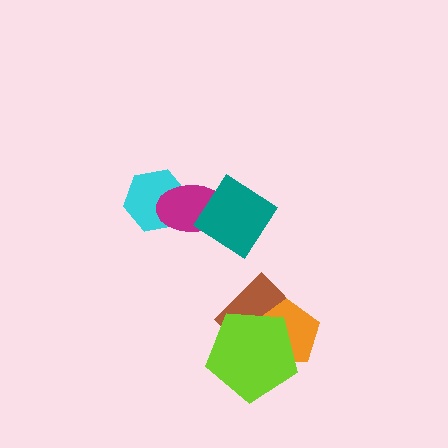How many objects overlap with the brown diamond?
2 objects overlap with the brown diamond.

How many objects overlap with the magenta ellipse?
2 objects overlap with the magenta ellipse.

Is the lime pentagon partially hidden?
No, no other shape covers it.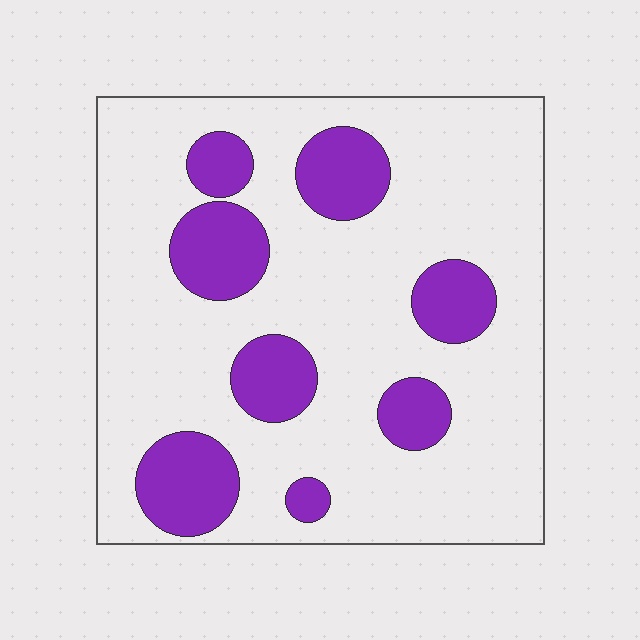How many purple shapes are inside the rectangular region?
8.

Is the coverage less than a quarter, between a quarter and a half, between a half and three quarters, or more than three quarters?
Less than a quarter.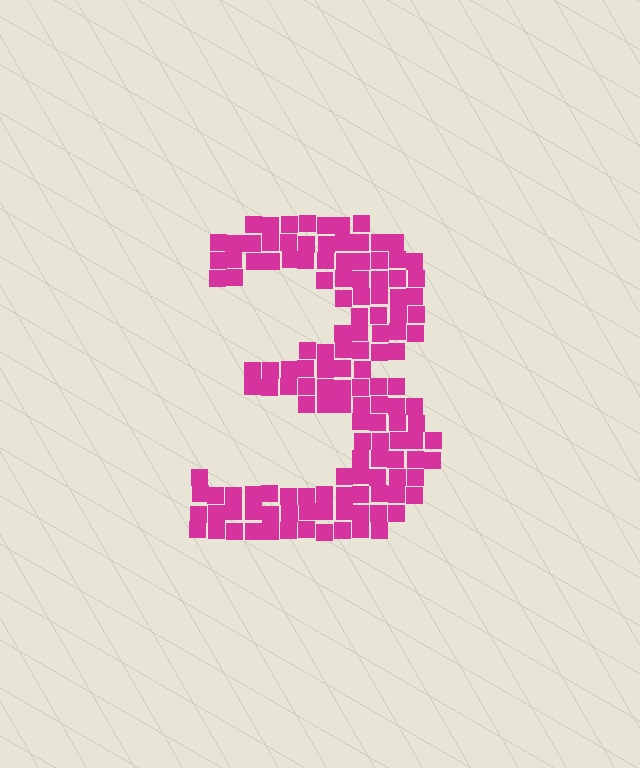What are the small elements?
The small elements are squares.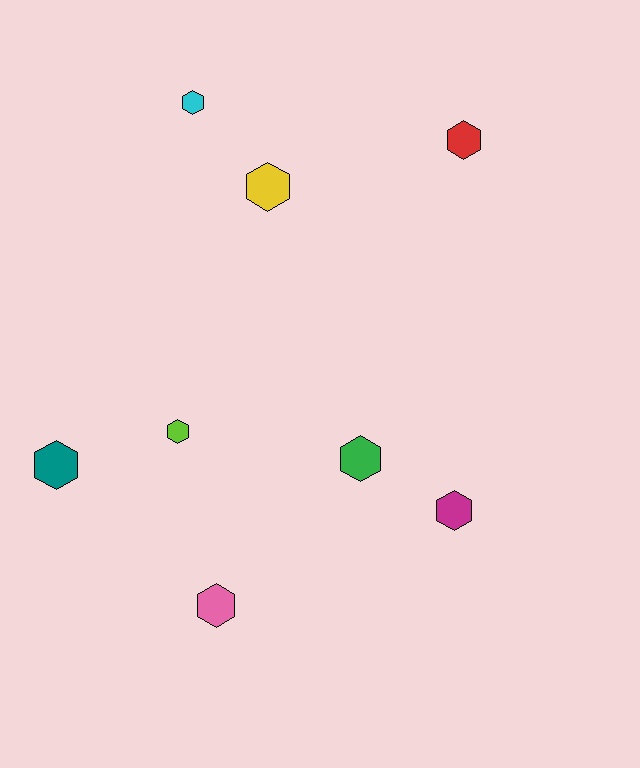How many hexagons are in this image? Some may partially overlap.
There are 8 hexagons.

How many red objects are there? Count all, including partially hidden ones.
There is 1 red object.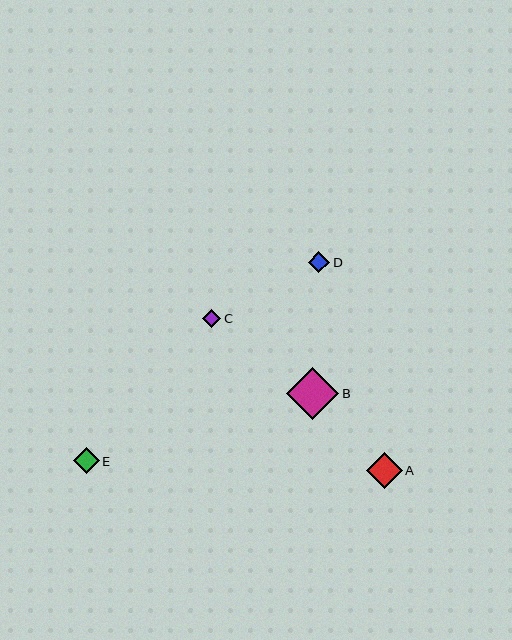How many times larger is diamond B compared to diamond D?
Diamond B is approximately 2.4 times the size of diamond D.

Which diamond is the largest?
Diamond B is the largest with a size of approximately 52 pixels.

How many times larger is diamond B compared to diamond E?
Diamond B is approximately 2.0 times the size of diamond E.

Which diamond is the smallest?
Diamond C is the smallest with a size of approximately 18 pixels.